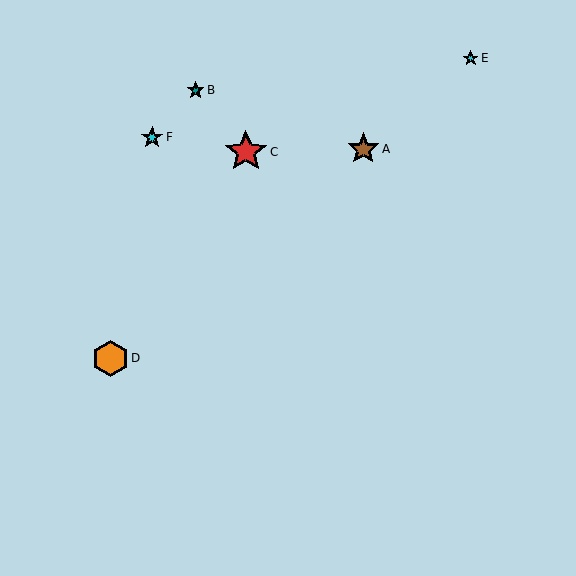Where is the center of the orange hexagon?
The center of the orange hexagon is at (110, 358).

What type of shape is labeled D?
Shape D is an orange hexagon.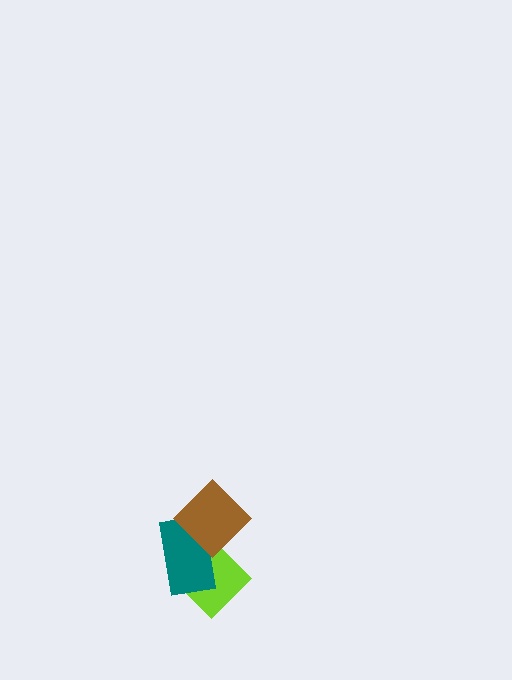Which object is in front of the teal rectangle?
The brown diamond is in front of the teal rectangle.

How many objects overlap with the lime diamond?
2 objects overlap with the lime diamond.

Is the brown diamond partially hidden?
No, no other shape covers it.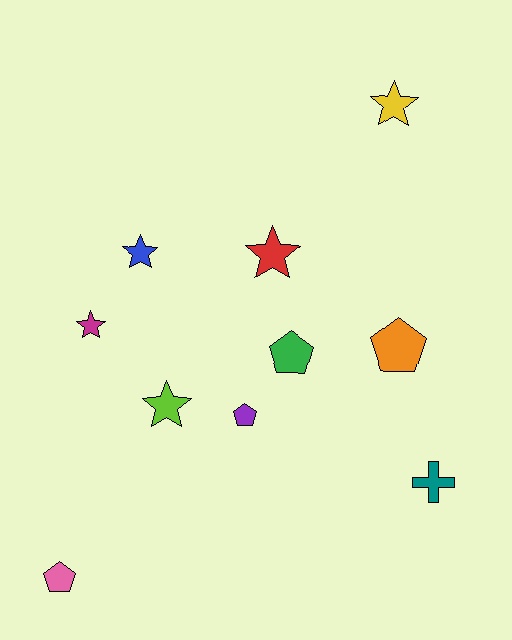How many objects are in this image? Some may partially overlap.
There are 10 objects.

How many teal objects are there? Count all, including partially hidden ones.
There is 1 teal object.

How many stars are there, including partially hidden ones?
There are 5 stars.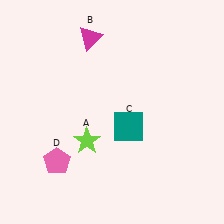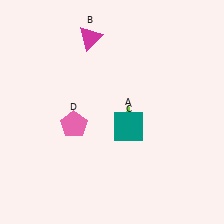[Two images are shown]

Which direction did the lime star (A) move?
The lime star (A) moved right.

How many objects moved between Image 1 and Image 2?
2 objects moved between the two images.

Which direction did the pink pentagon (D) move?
The pink pentagon (D) moved up.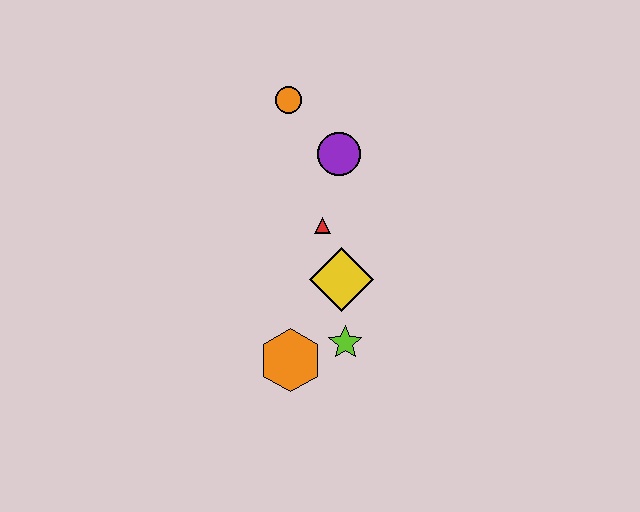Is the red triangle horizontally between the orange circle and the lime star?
Yes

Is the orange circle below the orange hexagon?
No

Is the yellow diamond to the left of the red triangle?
No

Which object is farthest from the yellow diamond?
The orange circle is farthest from the yellow diamond.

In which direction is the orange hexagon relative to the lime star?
The orange hexagon is to the left of the lime star.